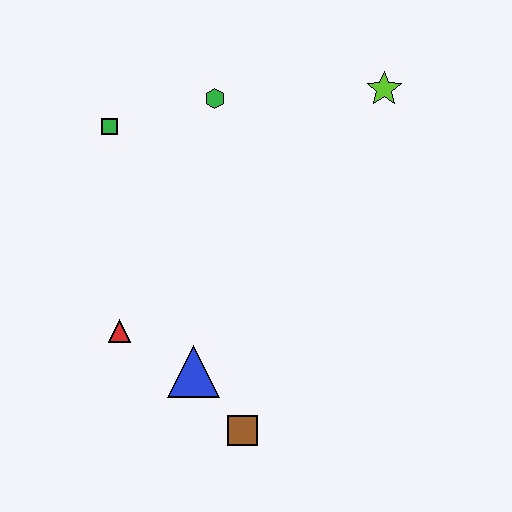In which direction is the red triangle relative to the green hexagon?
The red triangle is below the green hexagon.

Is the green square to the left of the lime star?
Yes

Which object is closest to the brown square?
The blue triangle is closest to the brown square.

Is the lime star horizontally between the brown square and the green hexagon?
No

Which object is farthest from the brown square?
The lime star is farthest from the brown square.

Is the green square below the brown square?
No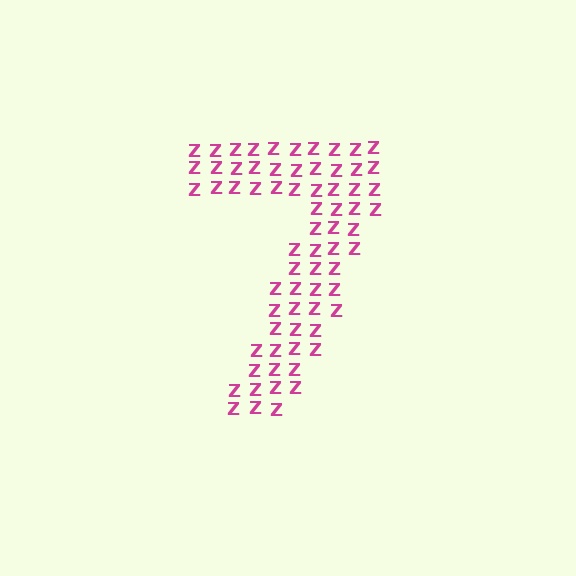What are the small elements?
The small elements are letter Z's.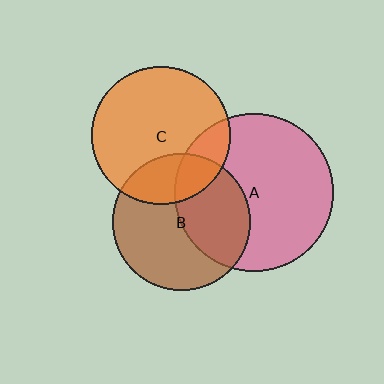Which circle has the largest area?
Circle A (pink).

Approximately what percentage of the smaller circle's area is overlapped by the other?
Approximately 40%.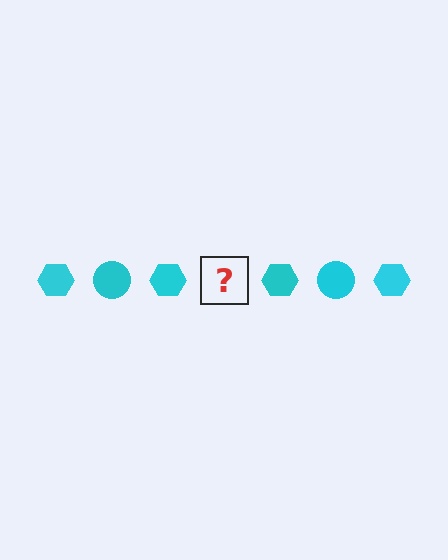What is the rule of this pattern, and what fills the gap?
The rule is that the pattern cycles through hexagon, circle shapes in cyan. The gap should be filled with a cyan circle.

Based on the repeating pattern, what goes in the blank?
The blank should be a cyan circle.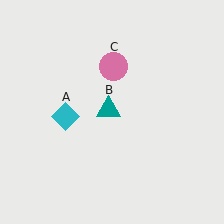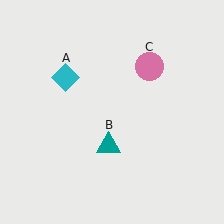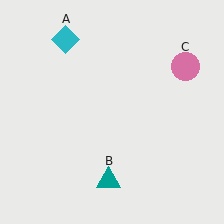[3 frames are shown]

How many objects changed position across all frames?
3 objects changed position: cyan diamond (object A), teal triangle (object B), pink circle (object C).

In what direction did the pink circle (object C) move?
The pink circle (object C) moved right.